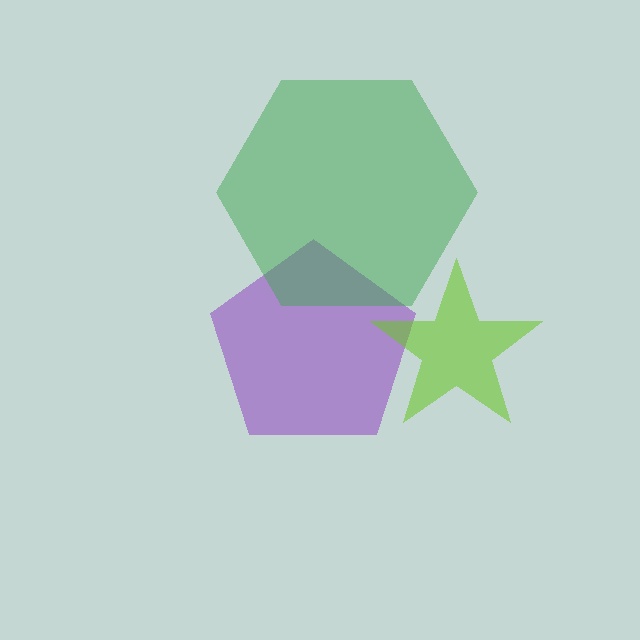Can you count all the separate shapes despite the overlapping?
Yes, there are 3 separate shapes.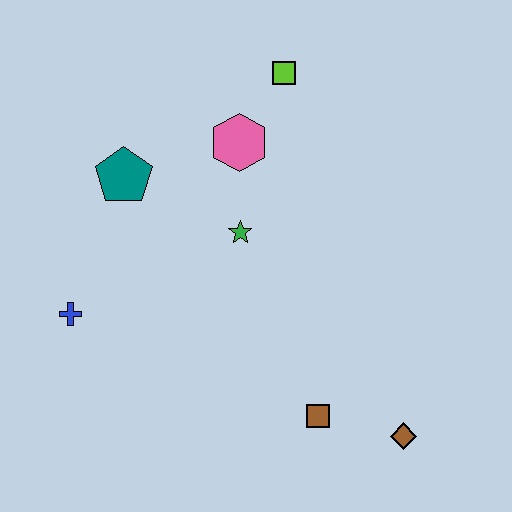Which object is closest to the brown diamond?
The brown square is closest to the brown diamond.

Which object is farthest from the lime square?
The brown diamond is farthest from the lime square.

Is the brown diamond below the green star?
Yes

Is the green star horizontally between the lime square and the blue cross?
Yes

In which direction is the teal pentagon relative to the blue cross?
The teal pentagon is above the blue cross.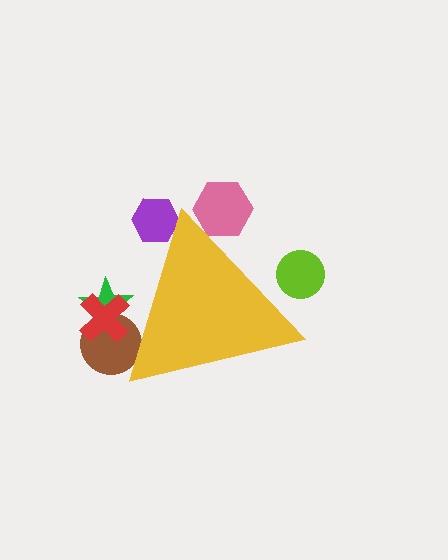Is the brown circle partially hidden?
Yes, the brown circle is partially hidden behind the yellow triangle.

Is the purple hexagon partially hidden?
Yes, the purple hexagon is partially hidden behind the yellow triangle.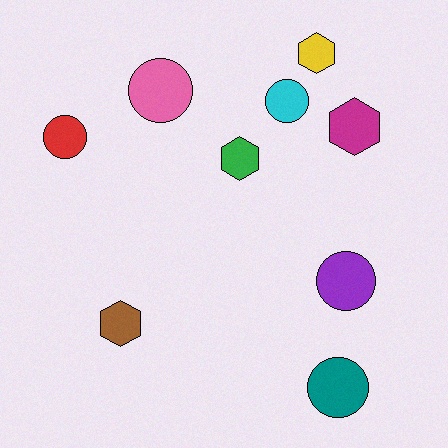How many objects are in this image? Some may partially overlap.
There are 9 objects.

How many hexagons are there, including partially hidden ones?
There are 4 hexagons.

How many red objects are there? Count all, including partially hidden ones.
There is 1 red object.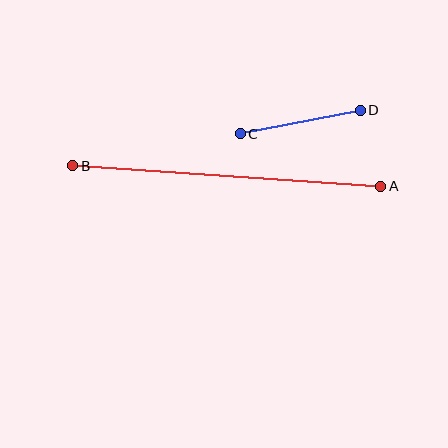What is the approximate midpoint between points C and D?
The midpoint is at approximately (300, 122) pixels.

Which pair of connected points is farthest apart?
Points A and B are farthest apart.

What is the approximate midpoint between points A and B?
The midpoint is at approximately (227, 176) pixels.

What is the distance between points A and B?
The distance is approximately 309 pixels.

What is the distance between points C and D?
The distance is approximately 122 pixels.